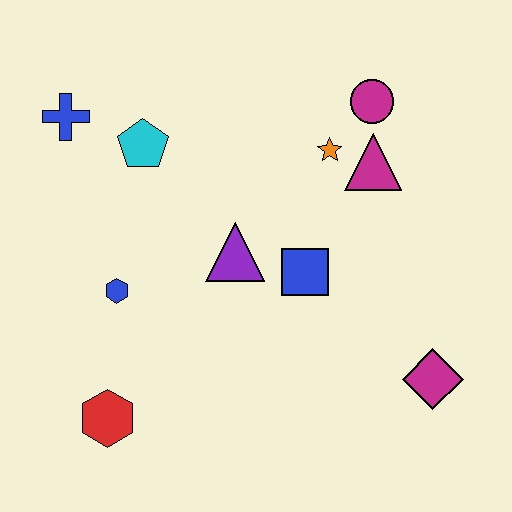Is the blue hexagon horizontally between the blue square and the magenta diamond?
No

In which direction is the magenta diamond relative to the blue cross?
The magenta diamond is to the right of the blue cross.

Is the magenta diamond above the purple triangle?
No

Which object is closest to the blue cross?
The cyan pentagon is closest to the blue cross.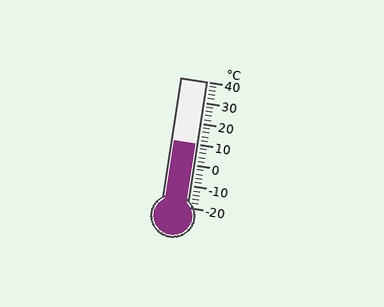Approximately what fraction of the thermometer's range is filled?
The thermometer is filled to approximately 50% of its range.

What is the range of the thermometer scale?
The thermometer scale ranges from -20°C to 40°C.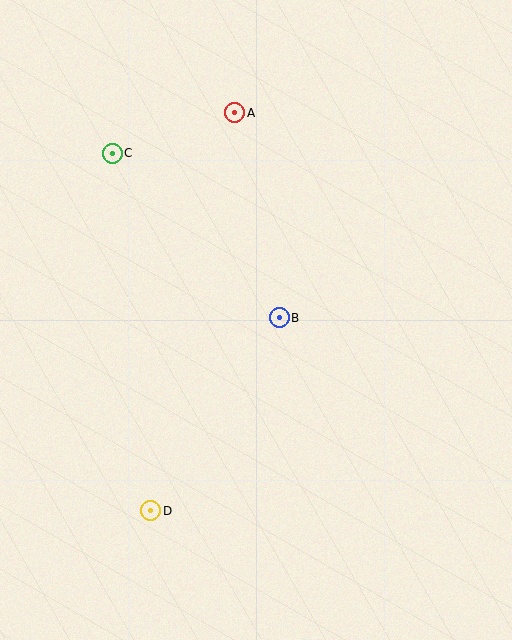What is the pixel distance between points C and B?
The distance between C and B is 234 pixels.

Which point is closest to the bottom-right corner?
Point D is closest to the bottom-right corner.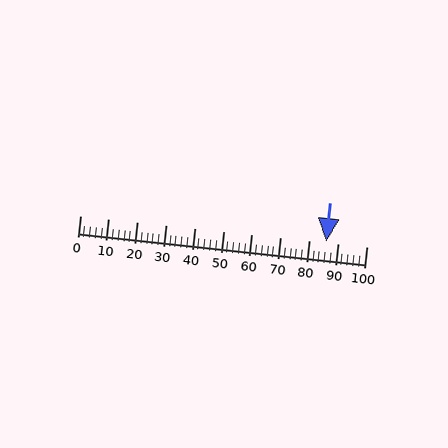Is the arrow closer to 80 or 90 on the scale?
The arrow is closer to 90.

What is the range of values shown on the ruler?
The ruler shows values from 0 to 100.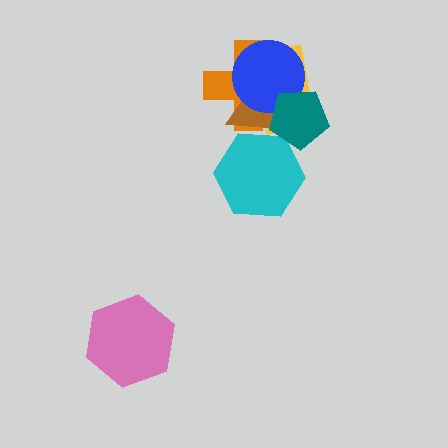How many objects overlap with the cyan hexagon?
2 objects overlap with the cyan hexagon.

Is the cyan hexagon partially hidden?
Yes, it is partially covered by another shape.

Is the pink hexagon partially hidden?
No, no other shape covers it.